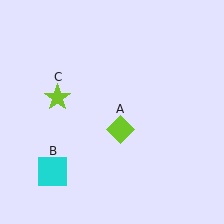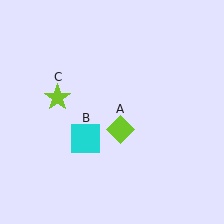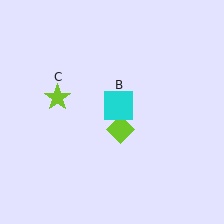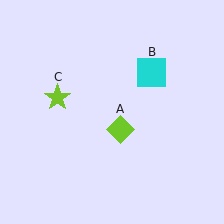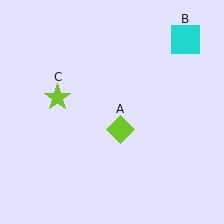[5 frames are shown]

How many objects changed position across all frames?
1 object changed position: cyan square (object B).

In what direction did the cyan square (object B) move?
The cyan square (object B) moved up and to the right.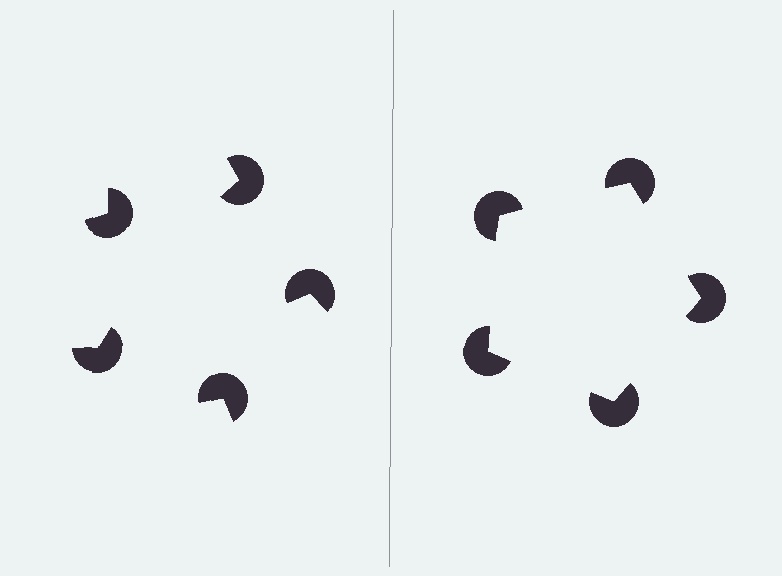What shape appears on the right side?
An illusory pentagon.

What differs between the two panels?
The pac-man discs are positioned identically on both sides; only the wedge orientations differ. On the right they align to a pentagon; on the left they are misaligned.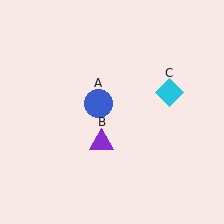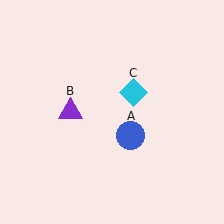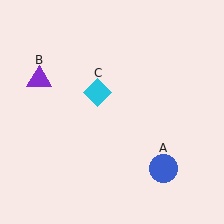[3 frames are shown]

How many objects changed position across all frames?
3 objects changed position: blue circle (object A), purple triangle (object B), cyan diamond (object C).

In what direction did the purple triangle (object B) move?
The purple triangle (object B) moved up and to the left.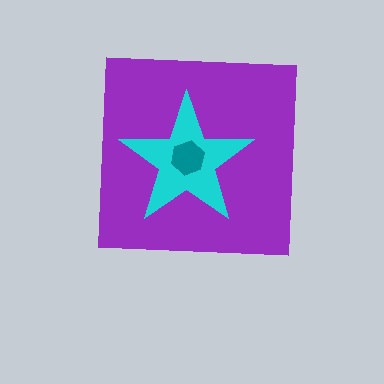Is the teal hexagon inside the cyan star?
Yes.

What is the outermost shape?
The purple square.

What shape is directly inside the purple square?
The cyan star.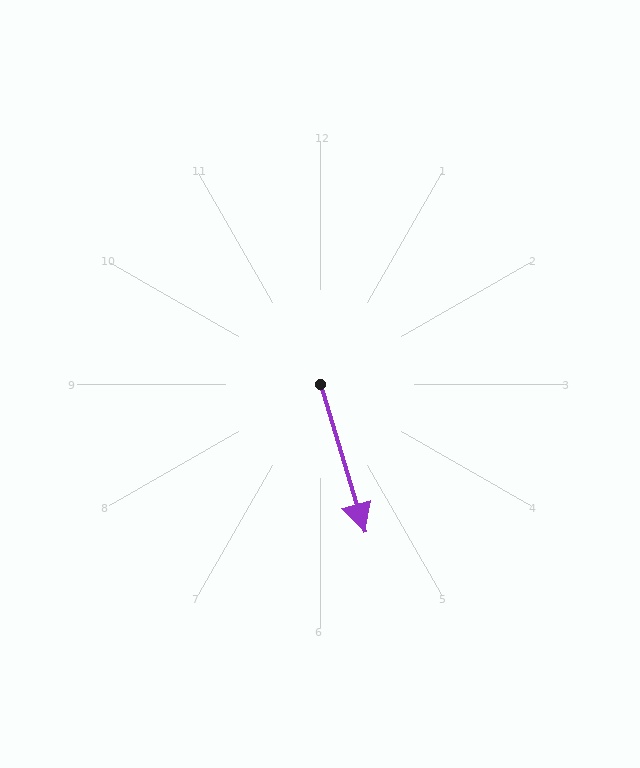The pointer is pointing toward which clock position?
Roughly 5 o'clock.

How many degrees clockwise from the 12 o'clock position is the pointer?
Approximately 163 degrees.